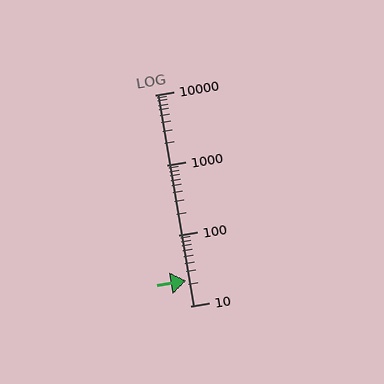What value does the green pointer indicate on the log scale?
The pointer indicates approximately 23.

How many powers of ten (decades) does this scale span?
The scale spans 3 decades, from 10 to 10000.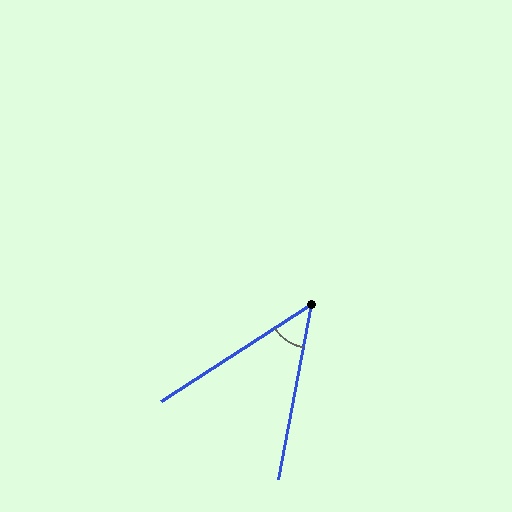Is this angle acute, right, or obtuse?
It is acute.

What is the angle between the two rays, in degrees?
Approximately 47 degrees.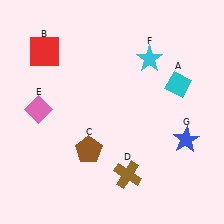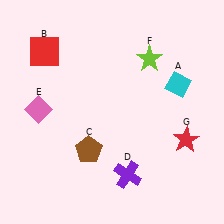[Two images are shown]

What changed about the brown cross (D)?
In Image 1, D is brown. In Image 2, it changed to purple.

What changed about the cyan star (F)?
In Image 1, F is cyan. In Image 2, it changed to lime.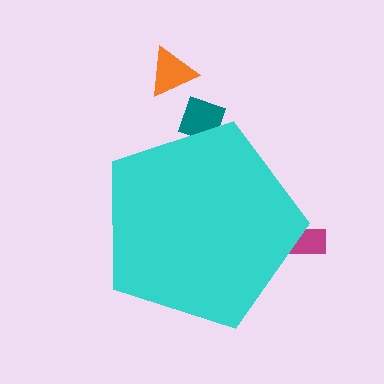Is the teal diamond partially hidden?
Yes, the teal diamond is partially hidden behind the cyan pentagon.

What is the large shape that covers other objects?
A cyan pentagon.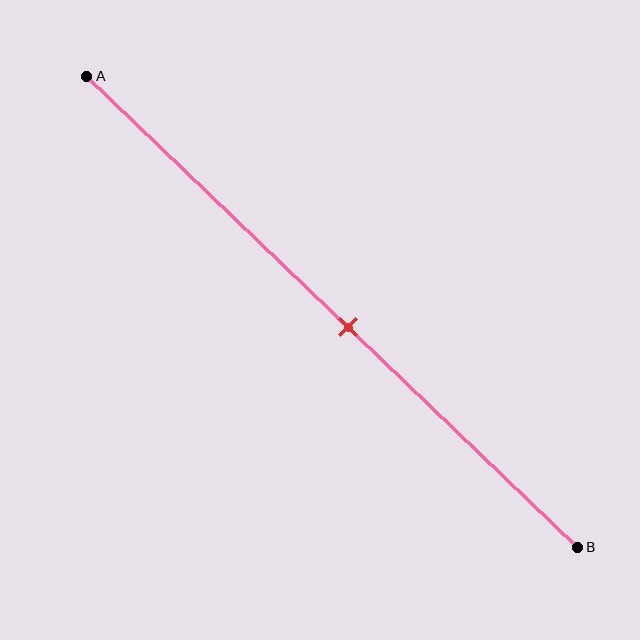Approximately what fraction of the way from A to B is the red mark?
The red mark is approximately 55% of the way from A to B.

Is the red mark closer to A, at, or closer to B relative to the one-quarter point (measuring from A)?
The red mark is closer to point B than the one-quarter point of segment AB.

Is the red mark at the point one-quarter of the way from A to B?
No, the mark is at about 55% from A, not at the 25% one-quarter point.